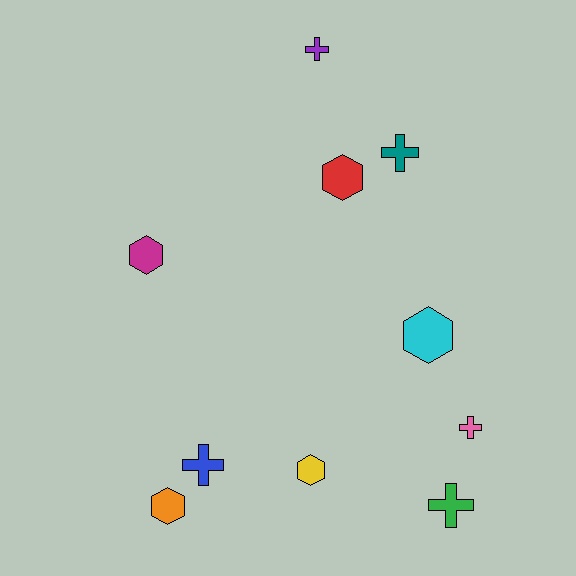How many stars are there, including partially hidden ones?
There are no stars.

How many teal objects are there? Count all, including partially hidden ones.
There is 1 teal object.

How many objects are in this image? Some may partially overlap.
There are 10 objects.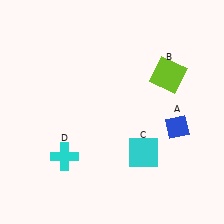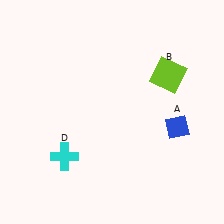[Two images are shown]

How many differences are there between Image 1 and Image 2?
There is 1 difference between the two images.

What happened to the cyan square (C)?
The cyan square (C) was removed in Image 2. It was in the bottom-right area of Image 1.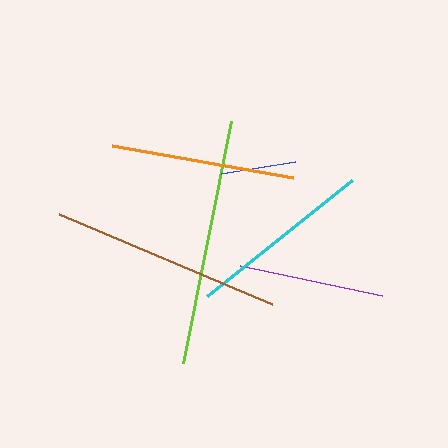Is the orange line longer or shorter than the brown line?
The brown line is longer than the orange line.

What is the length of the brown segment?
The brown segment is approximately 230 pixels long.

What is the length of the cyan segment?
The cyan segment is approximately 185 pixels long.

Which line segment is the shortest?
The blue line is the shortest at approximately 74 pixels.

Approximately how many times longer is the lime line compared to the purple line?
The lime line is approximately 1.7 times the length of the purple line.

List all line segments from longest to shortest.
From longest to shortest: lime, brown, cyan, orange, purple, blue.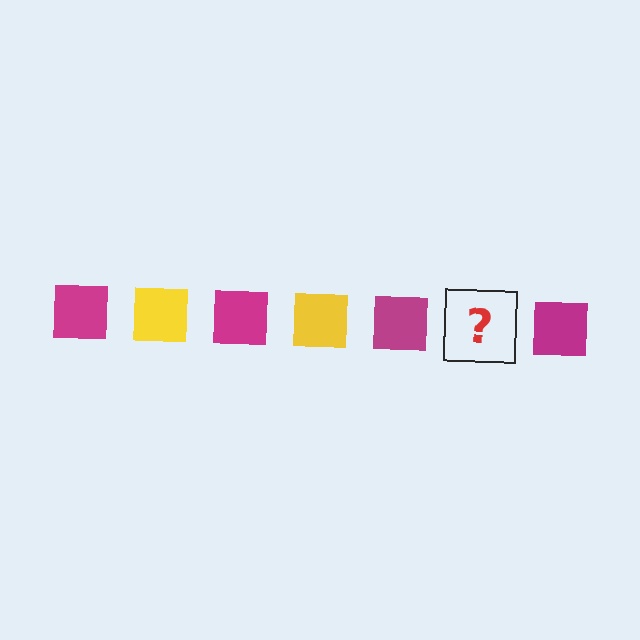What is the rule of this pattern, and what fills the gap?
The rule is that the pattern cycles through magenta, yellow squares. The gap should be filled with a yellow square.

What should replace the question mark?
The question mark should be replaced with a yellow square.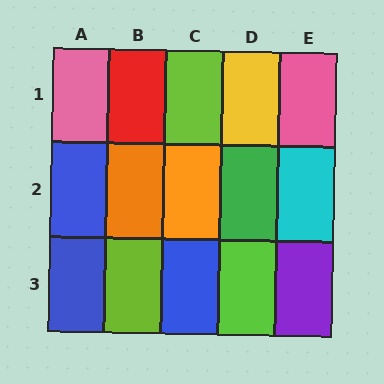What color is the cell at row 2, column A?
Blue.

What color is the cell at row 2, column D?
Green.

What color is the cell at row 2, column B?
Orange.